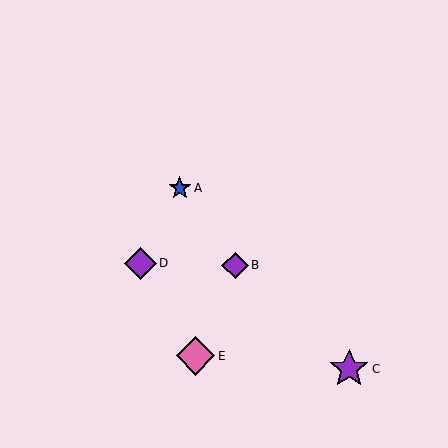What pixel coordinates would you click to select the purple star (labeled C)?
Click at (349, 369) to select the purple star C.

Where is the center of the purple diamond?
The center of the purple diamond is at (235, 265).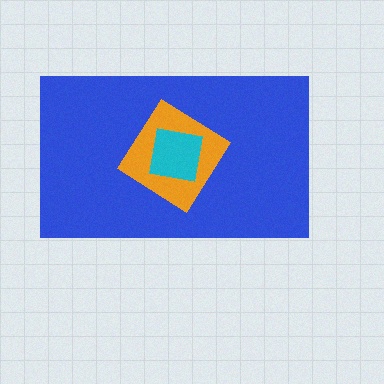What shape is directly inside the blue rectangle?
The orange diamond.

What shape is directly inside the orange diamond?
The cyan square.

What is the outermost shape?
The blue rectangle.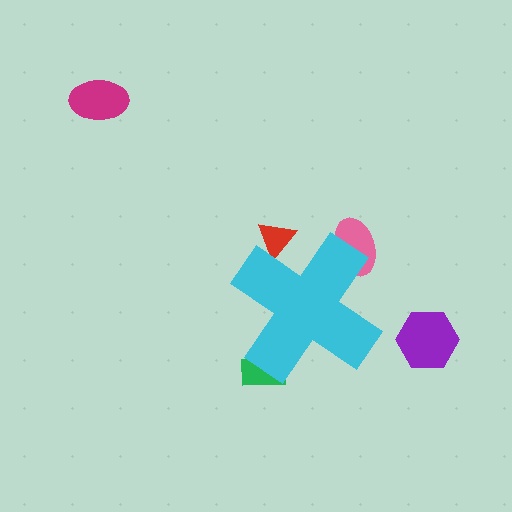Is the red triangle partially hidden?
Yes, the red triangle is partially hidden behind the cyan cross.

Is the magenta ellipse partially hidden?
No, the magenta ellipse is fully visible.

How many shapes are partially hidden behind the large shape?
3 shapes are partially hidden.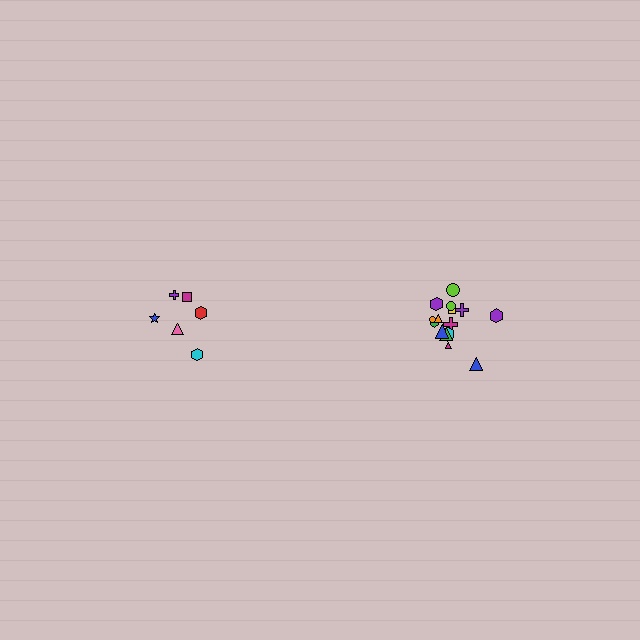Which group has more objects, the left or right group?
The right group.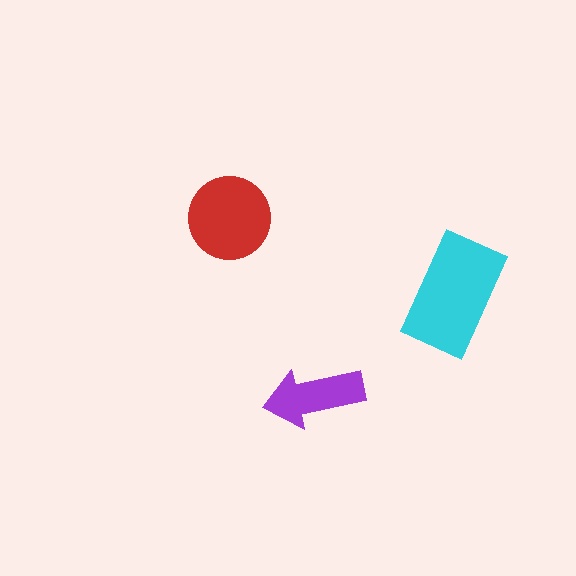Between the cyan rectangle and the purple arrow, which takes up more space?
The cyan rectangle.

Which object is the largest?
The cyan rectangle.